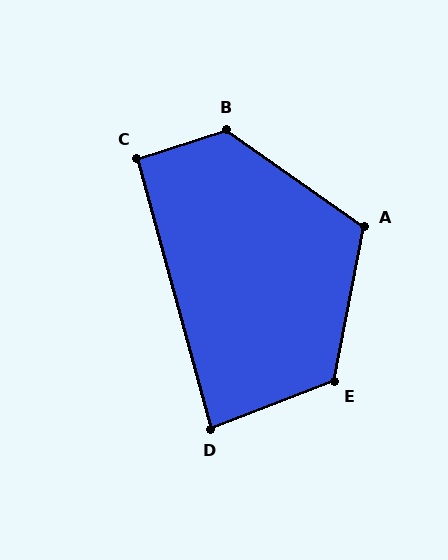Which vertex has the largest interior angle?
B, at approximately 128 degrees.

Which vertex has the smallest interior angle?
D, at approximately 84 degrees.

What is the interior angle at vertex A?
Approximately 114 degrees (obtuse).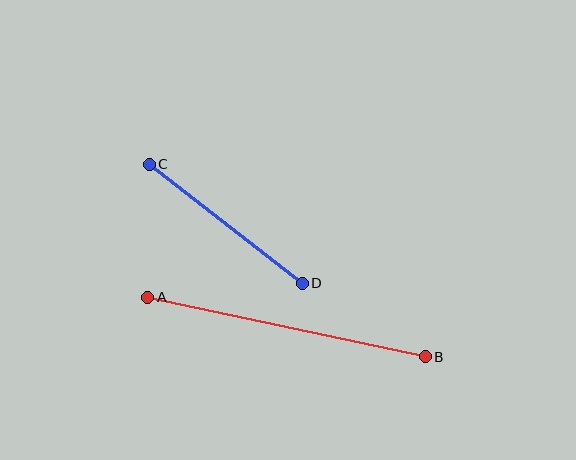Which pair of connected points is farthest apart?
Points A and B are farthest apart.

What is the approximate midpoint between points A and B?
The midpoint is at approximately (287, 327) pixels.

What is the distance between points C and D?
The distance is approximately 194 pixels.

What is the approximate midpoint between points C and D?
The midpoint is at approximately (226, 224) pixels.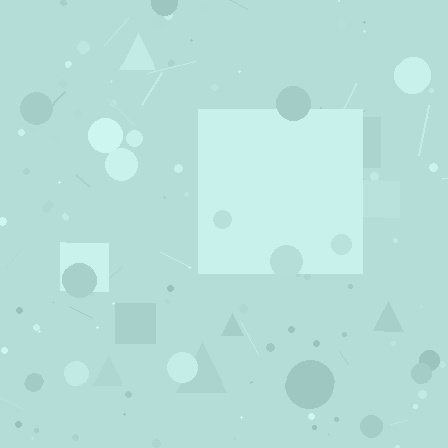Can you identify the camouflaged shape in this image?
The camouflaged shape is a square.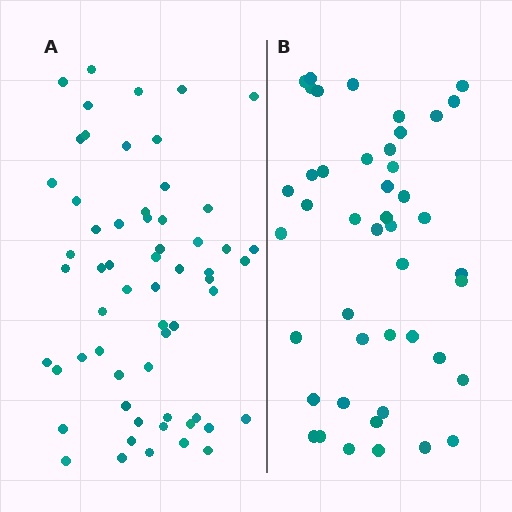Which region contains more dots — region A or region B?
Region A (the left region) has more dots.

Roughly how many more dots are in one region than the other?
Region A has approximately 15 more dots than region B.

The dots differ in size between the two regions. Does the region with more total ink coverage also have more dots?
No. Region B has more total ink coverage because its dots are larger, but region A actually contains more individual dots. Total area can be misleading — the number of items is what matters here.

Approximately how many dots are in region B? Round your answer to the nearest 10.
About 40 dots. (The exact count is 45, which rounds to 40.)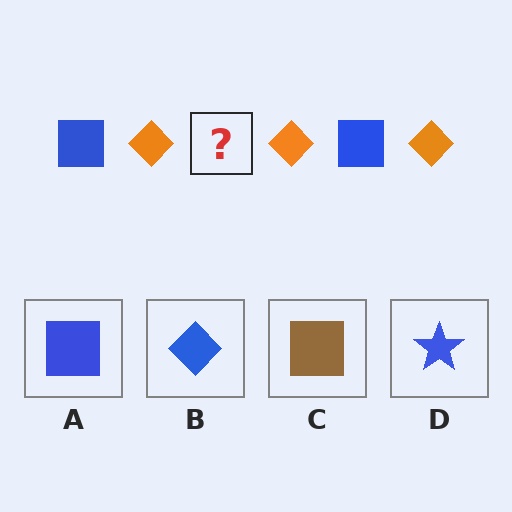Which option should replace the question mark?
Option A.